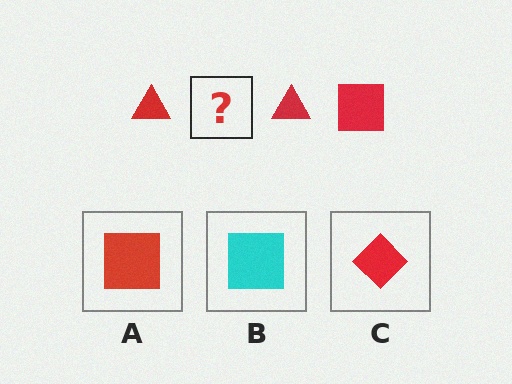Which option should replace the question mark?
Option A.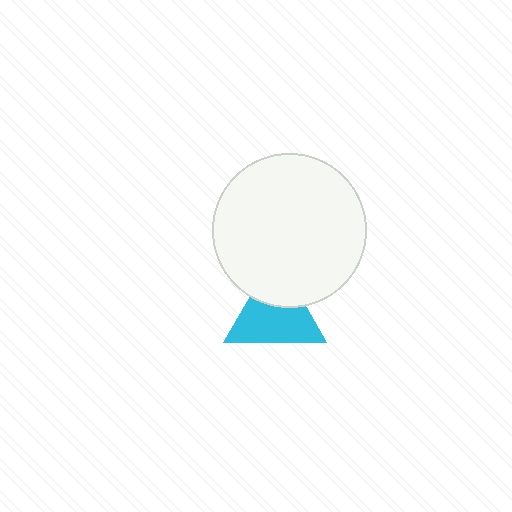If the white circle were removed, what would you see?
You would see the complete cyan triangle.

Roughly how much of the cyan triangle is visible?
Most of it is visible (roughly 67%).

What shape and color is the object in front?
The object in front is a white circle.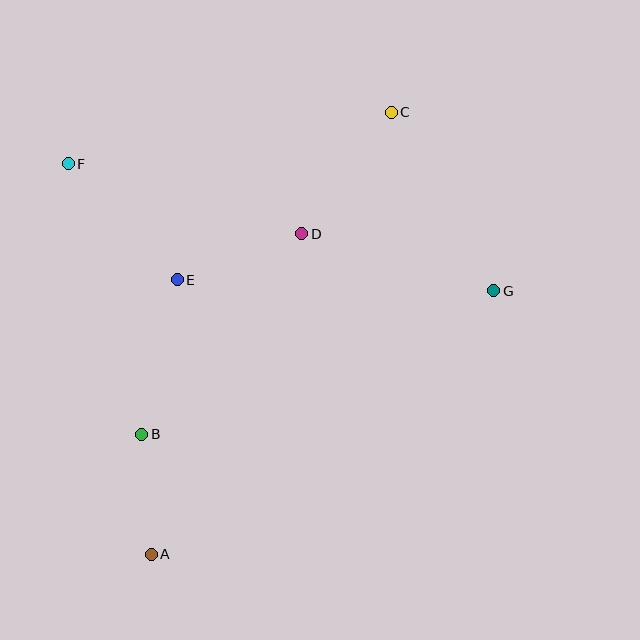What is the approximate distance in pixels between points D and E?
The distance between D and E is approximately 132 pixels.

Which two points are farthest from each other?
Points A and C are farthest from each other.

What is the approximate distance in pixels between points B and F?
The distance between B and F is approximately 281 pixels.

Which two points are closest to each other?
Points A and B are closest to each other.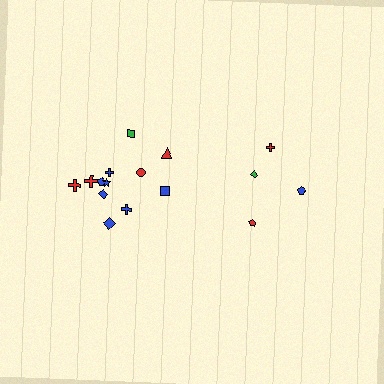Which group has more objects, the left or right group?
The left group.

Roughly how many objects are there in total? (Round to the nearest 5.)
Roughly 15 objects in total.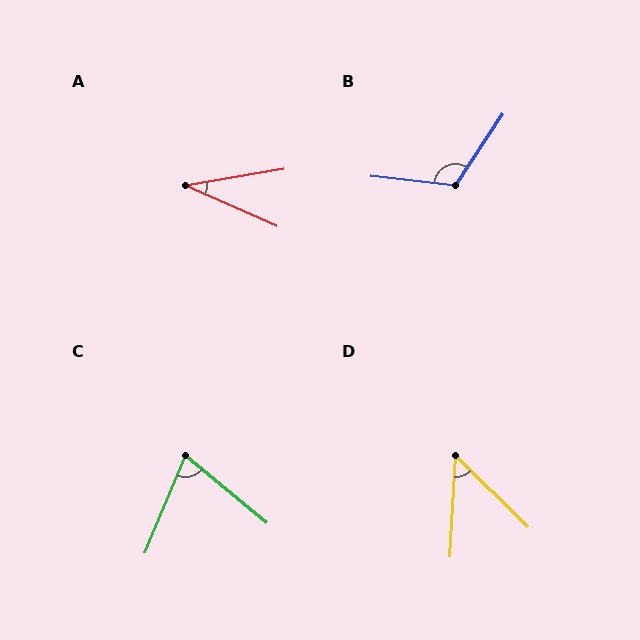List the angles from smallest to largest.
A (34°), D (49°), C (73°), B (117°).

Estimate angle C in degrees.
Approximately 73 degrees.